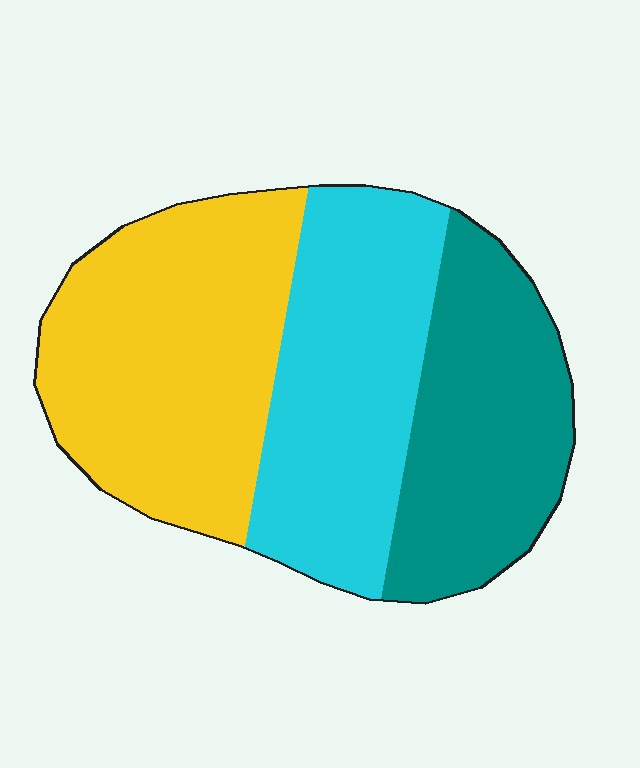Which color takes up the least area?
Teal, at roughly 30%.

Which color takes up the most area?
Yellow, at roughly 40%.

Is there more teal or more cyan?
Cyan.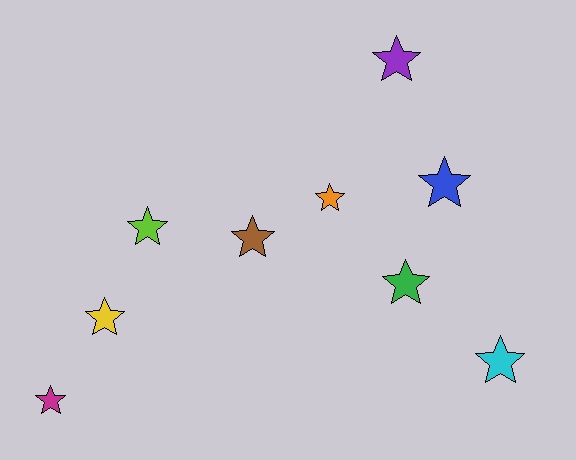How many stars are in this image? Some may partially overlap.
There are 9 stars.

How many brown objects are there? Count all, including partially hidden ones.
There is 1 brown object.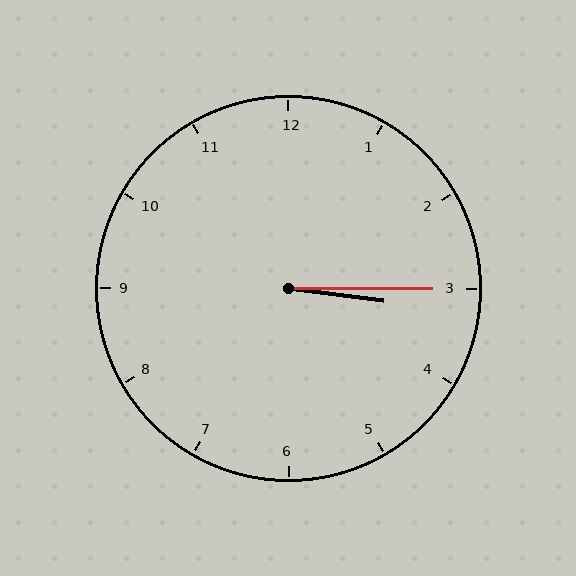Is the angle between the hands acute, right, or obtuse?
It is acute.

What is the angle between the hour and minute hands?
Approximately 8 degrees.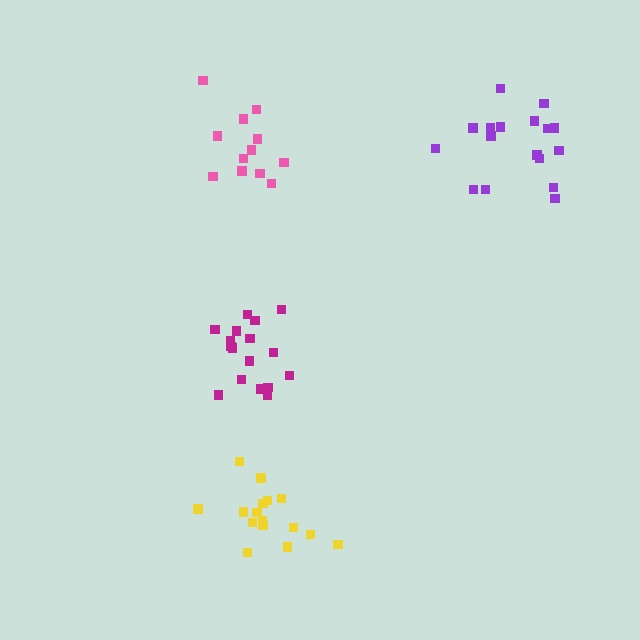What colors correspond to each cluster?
The clusters are colored: pink, purple, yellow, magenta.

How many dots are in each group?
Group 1: 12 dots, Group 2: 17 dots, Group 3: 16 dots, Group 4: 17 dots (62 total).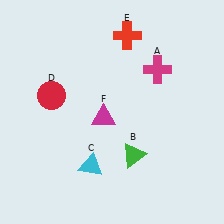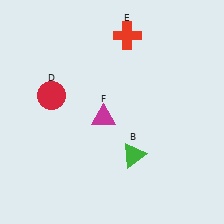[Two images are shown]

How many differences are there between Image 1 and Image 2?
There are 2 differences between the two images.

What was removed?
The magenta cross (A), the cyan triangle (C) were removed in Image 2.